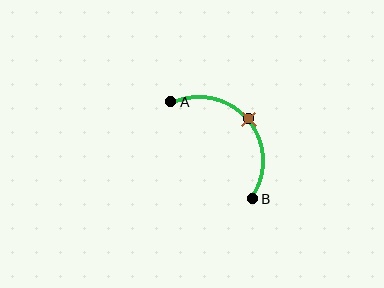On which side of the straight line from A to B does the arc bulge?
The arc bulges above and to the right of the straight line connecting A and B.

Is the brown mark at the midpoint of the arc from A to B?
Yes. The brown mark lies on the arc at equal arc-length from both A and B — it is the arc midpoint.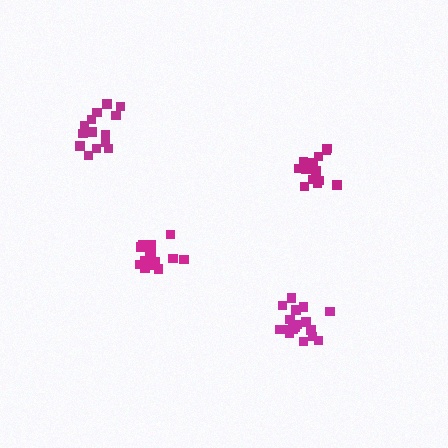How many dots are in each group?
Group 1: 16 dots, Group 2: 14 dots, Group 3: 18 dots, Group 4: 19 dots (67 total).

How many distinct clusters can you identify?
There are 4 distinct clusters.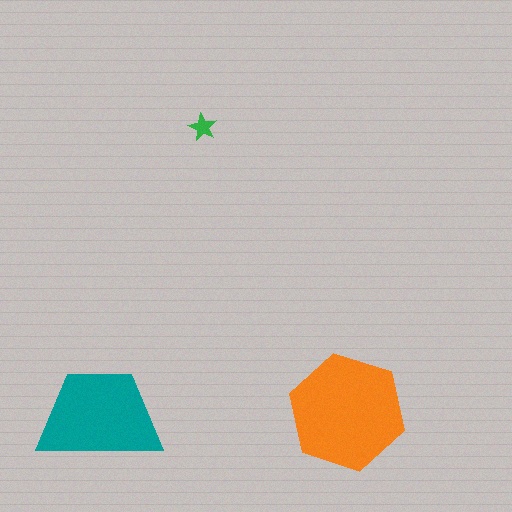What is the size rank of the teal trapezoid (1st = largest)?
2nd.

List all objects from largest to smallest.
The orange hexagon, the teal trapezoid, the green star.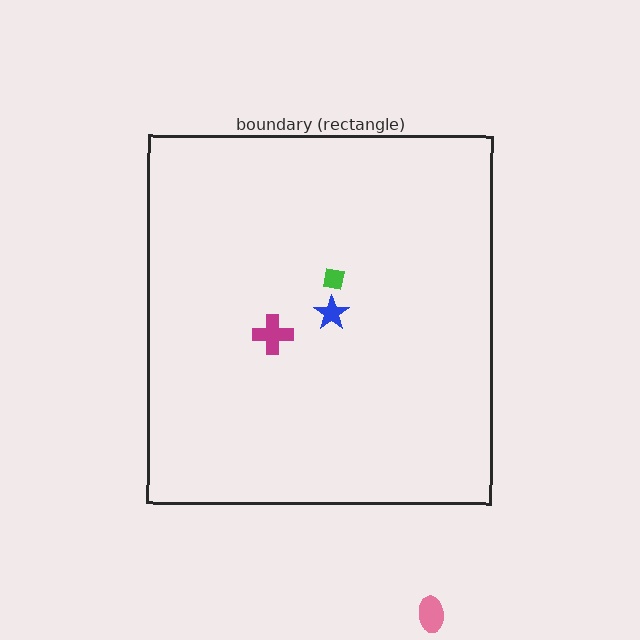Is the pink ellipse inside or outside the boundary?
Outside.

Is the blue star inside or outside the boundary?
Inside.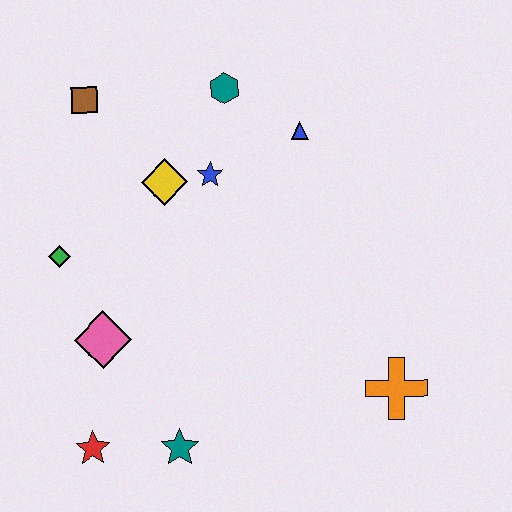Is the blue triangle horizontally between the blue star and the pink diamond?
No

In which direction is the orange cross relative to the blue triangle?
The orange cross is below the blue triangle.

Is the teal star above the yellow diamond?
No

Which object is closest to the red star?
The teal star is closest to the red star.